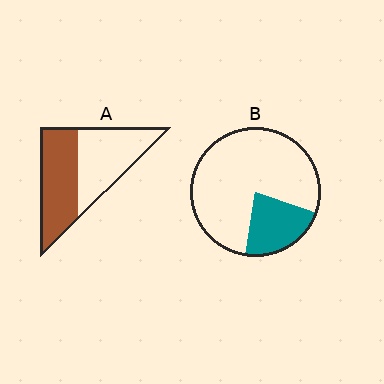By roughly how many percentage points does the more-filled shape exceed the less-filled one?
By roughly 25 percentage points (A over B).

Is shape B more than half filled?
No.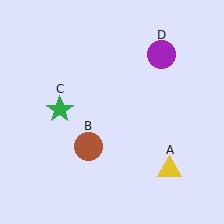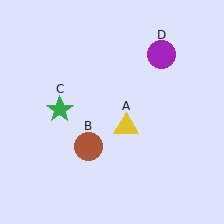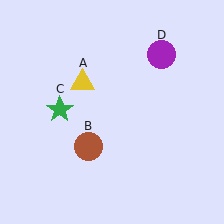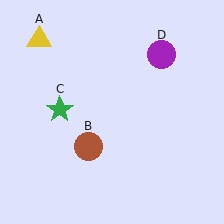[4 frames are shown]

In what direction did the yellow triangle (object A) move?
The yellow triangle (object A) moved up and to the left.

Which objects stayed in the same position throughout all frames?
Brown circle (object B) and green star (object C) and purple circle (object D) remained stationary.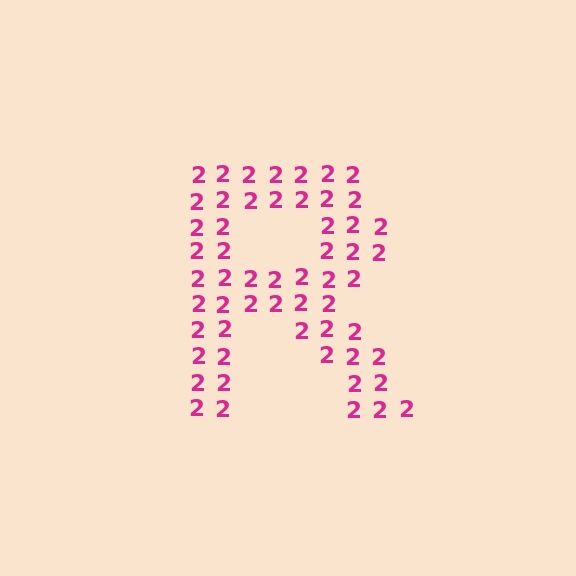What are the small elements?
The small elements are digit 2's.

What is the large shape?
The large shape is the letter R.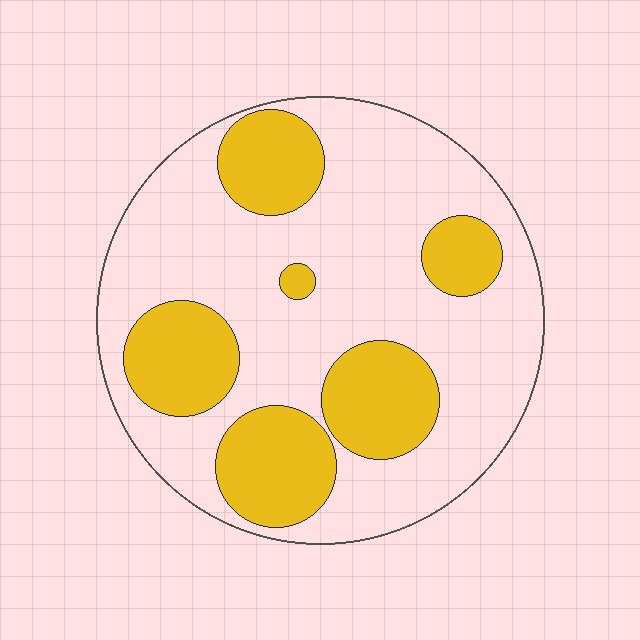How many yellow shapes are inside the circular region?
6.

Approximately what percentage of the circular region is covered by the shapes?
Approximately 30%.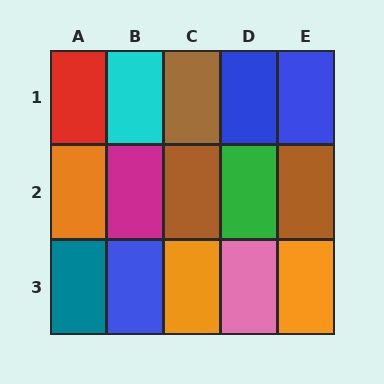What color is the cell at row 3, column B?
Blue.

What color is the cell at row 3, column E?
Orange.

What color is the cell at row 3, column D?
Pink.